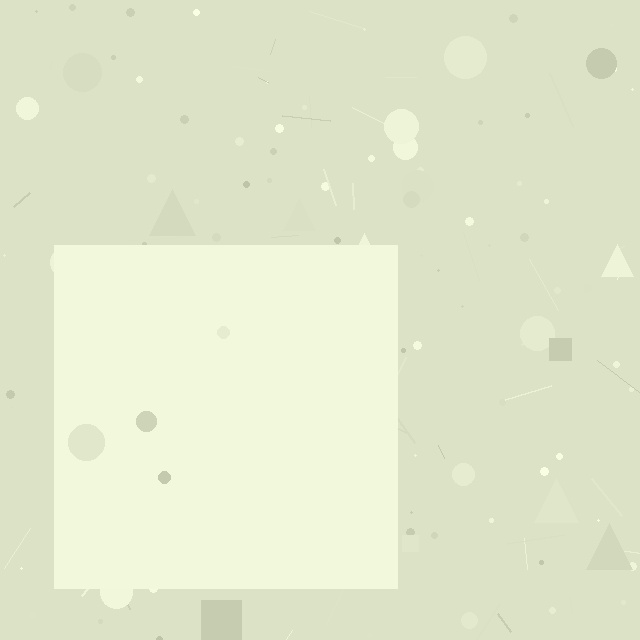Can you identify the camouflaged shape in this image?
The camouflaged shape is a square.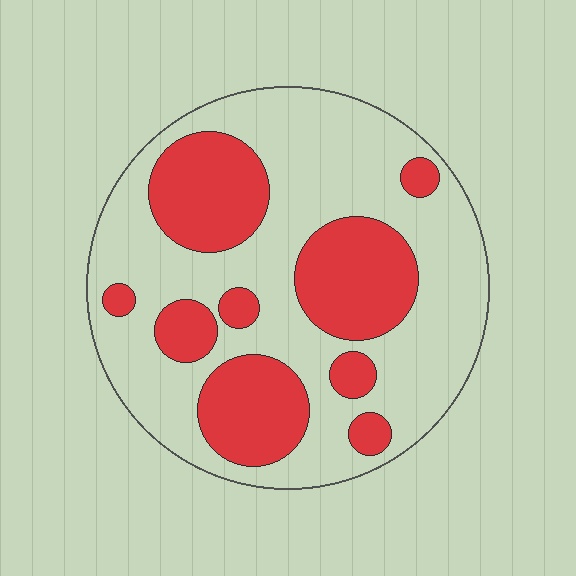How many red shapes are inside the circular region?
9.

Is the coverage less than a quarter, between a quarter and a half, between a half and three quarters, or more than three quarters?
Between a quarter and a half.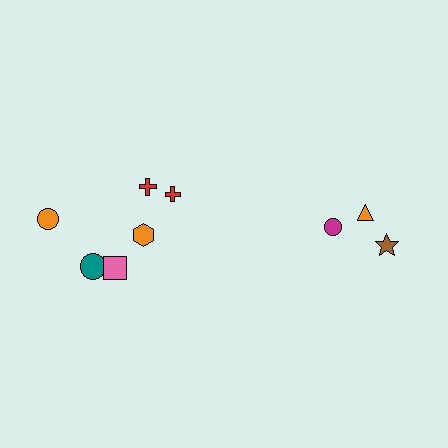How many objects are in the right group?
There are 3 objects.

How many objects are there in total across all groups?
There are 9 objects.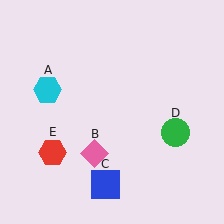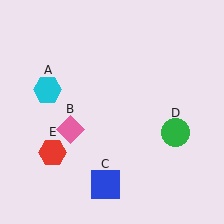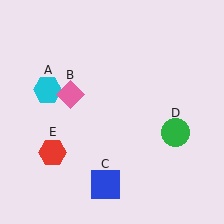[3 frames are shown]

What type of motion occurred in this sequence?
The pink diamond (object B) rotated clockwise around the center of the scene.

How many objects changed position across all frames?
1 object changed position: pink diamond (object B).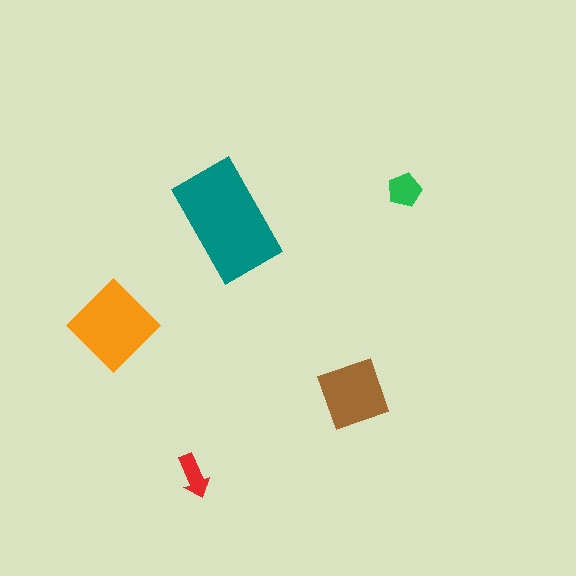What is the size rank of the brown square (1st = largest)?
3rd.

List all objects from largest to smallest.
The teal rectangle, the orange diamond, the brown square, the green pentagon, the red arrow.